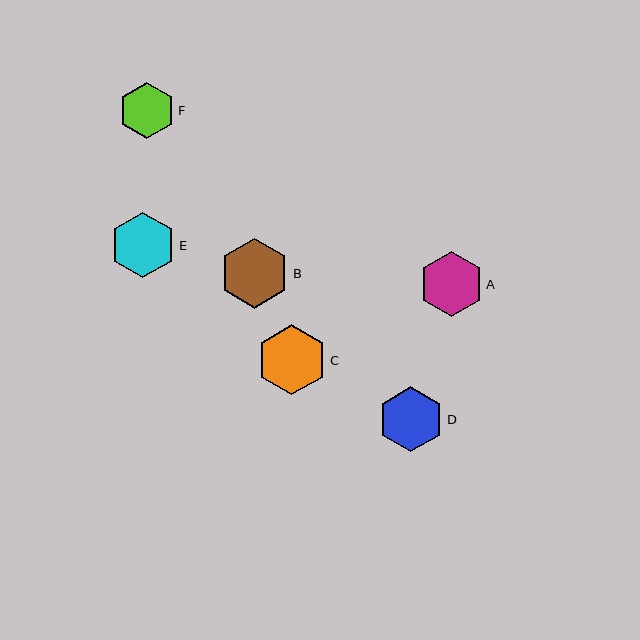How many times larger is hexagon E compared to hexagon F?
Hexagon E is approximately 1.2 times the size of hexagon F.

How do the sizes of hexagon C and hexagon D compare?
Hexagon C and hexagon D are approximately the same size.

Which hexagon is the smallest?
Hexagon F is the smallest with a size of approximately 56 pixels.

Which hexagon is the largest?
Hexagon C is the largest with a size of approximately 70 pixels.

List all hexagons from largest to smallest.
From largest to smallest: C, B, E, D, A, F.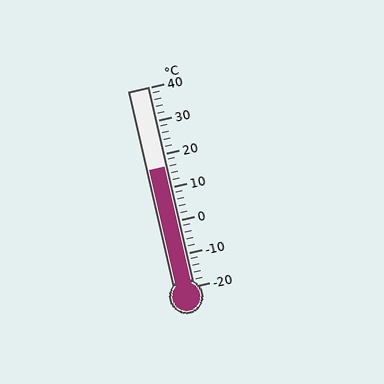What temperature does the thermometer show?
The thermometer shows approximately 16°C.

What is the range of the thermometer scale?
The thermometer scale ranges from -20°C to 40°C.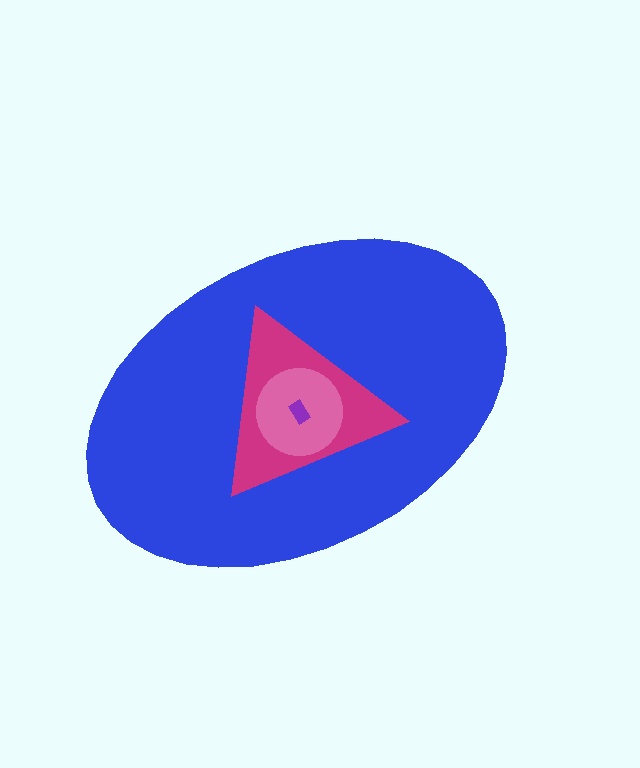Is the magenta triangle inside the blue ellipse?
Yes.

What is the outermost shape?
The blue ellipse.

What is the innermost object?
The purple rectangle.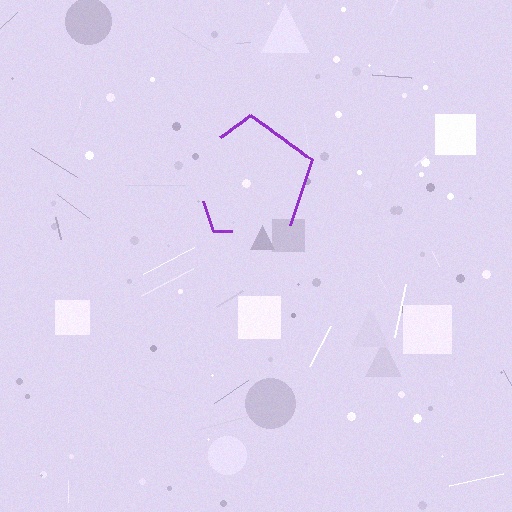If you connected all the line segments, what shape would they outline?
They would outline a pentagon.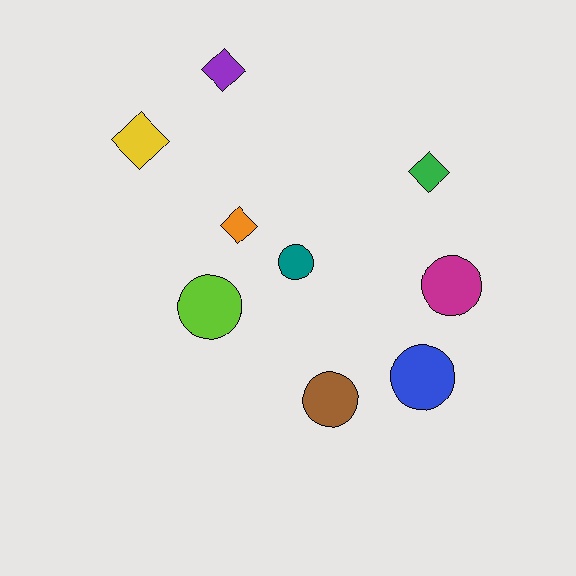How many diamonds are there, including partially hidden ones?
There are 4 diamonds.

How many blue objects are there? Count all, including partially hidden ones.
There is 1 blue object.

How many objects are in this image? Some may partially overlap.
There are 9 objects.